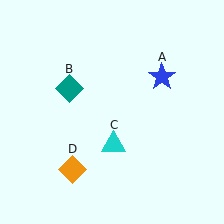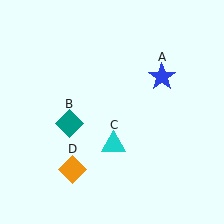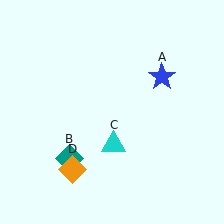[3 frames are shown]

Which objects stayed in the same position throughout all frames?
Blue star (object A) and cyan triangle (object C) and orange diamond (object D) remained stationary.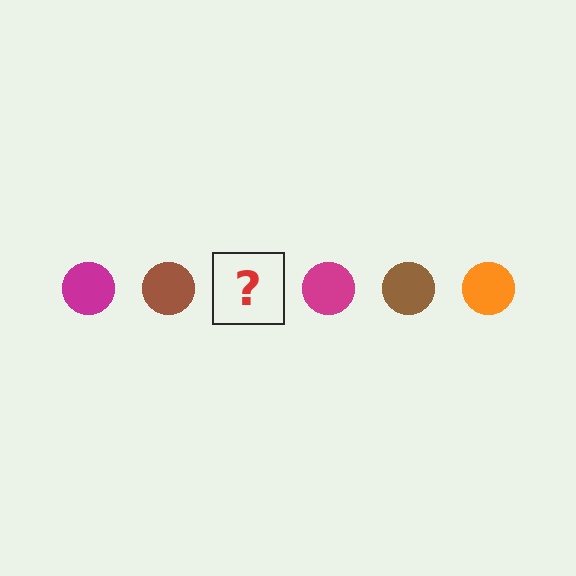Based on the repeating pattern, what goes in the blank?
The blank should be an orange circle.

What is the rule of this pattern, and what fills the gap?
The rule is that the pattern cycles through magenta, brown, orange circles. The gap should be filled with an orange circle.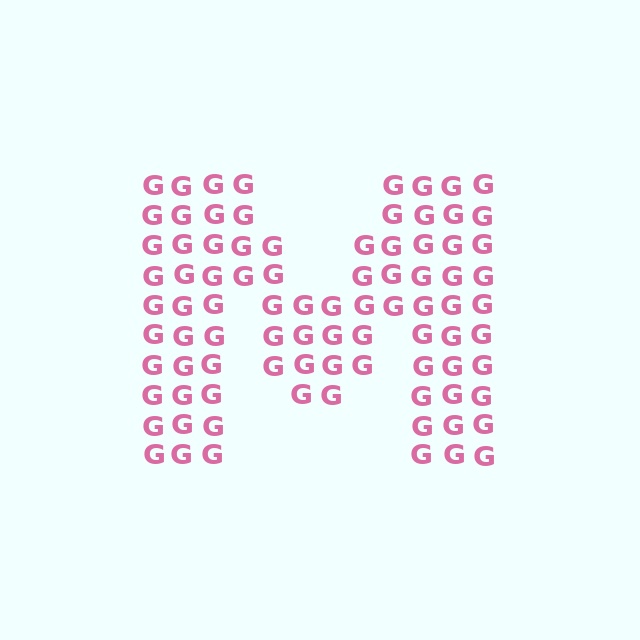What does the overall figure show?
The overall figure shows the letter M.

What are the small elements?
The small elements are letter G's.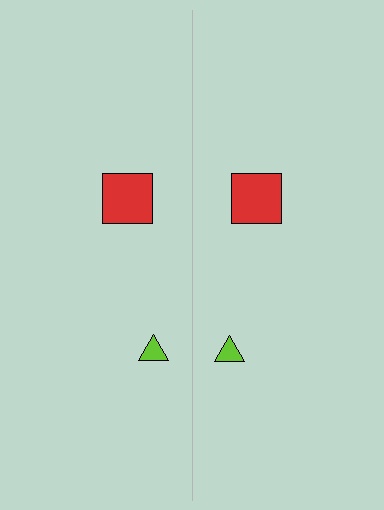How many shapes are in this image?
There are 4 shapes in this image.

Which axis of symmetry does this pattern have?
The pattern has a vertical axis of symmetry running through the center of the image.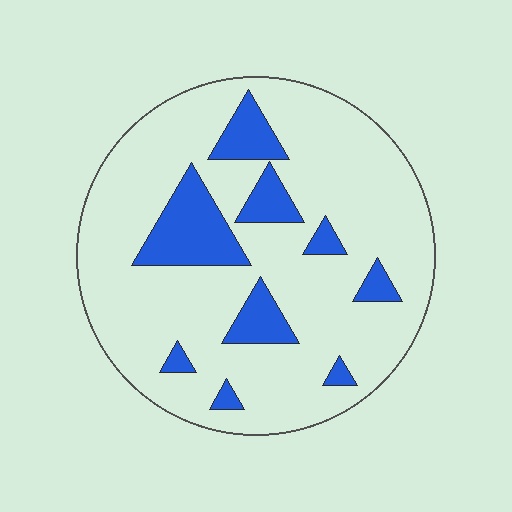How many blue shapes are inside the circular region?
9.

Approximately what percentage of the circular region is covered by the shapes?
Approximately 20%.